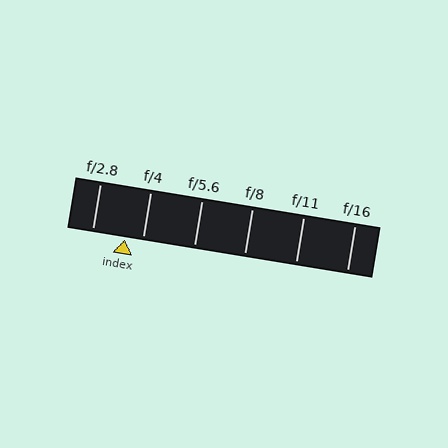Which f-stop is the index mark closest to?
The index mark is closest to f/4.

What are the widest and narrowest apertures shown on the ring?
The widest aperture shown is f/2.8 and the narrowest is f/16.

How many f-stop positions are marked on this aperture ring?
There are 6 f-stop positions marked.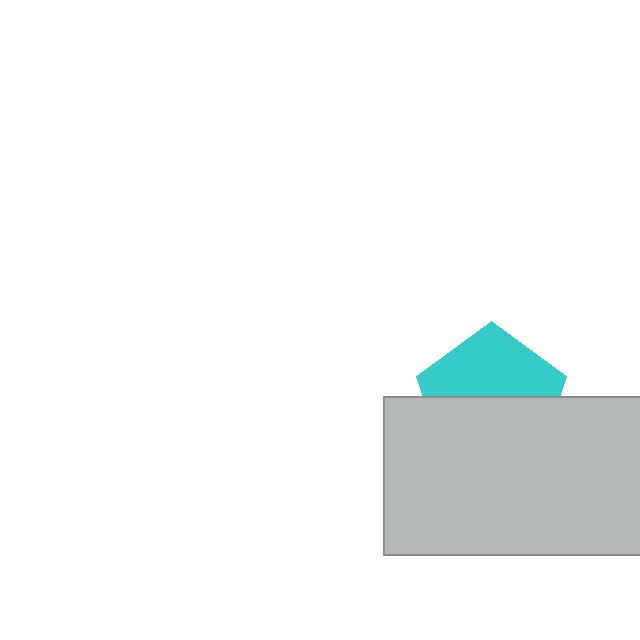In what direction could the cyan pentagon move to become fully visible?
The cyan pentagon could move up. That would shift it out from behind the light gray rectangle entirely.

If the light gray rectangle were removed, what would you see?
You would see the complete cyan pentagon.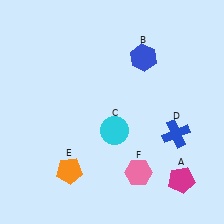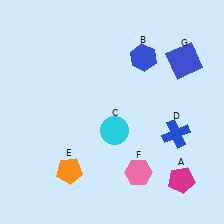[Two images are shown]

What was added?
A blue square (G) was added in Image 2.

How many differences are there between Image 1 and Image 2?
There is 1 difference between the two images.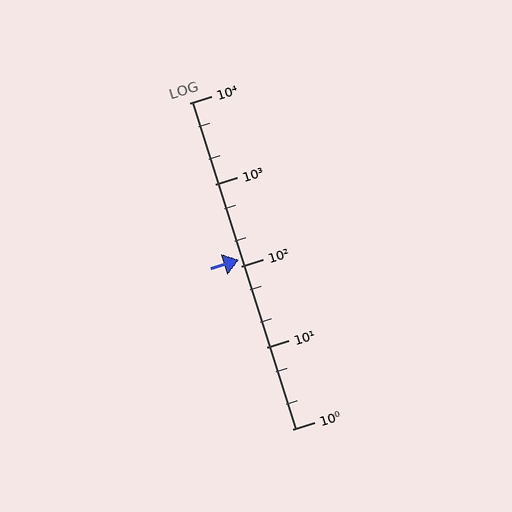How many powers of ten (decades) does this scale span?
The scale spans 4 decades, from 1 to 10000.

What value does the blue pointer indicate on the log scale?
The pointer indicates approximately 120.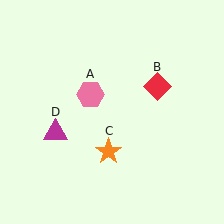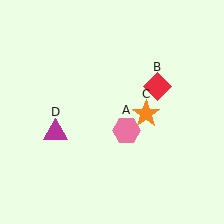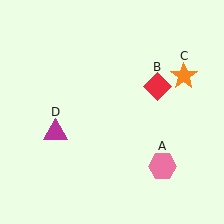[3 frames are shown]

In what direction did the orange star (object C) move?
The orange star (object C) moved up and to the right.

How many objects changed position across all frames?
2 objects changed position: pink hexagon (object A), orange star (object C).